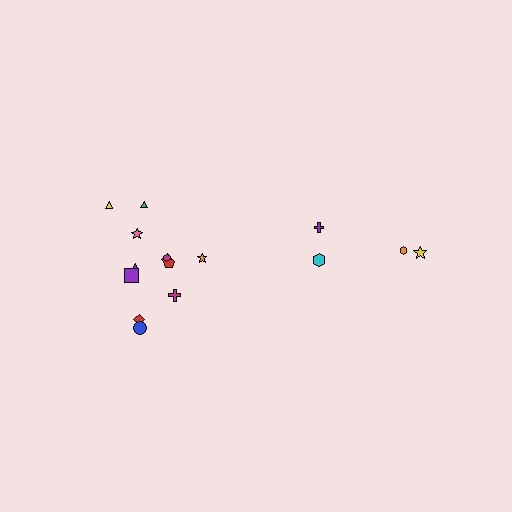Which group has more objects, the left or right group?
The left group.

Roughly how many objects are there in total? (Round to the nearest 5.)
Roughly 15 objects in total.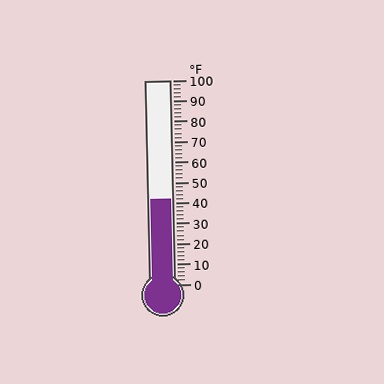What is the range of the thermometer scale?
The thermometer scale ranges from 0°F to 100°F.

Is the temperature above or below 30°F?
The temperature is above 30°F.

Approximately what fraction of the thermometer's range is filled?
The thermometer is filled to approximately 40% of its range.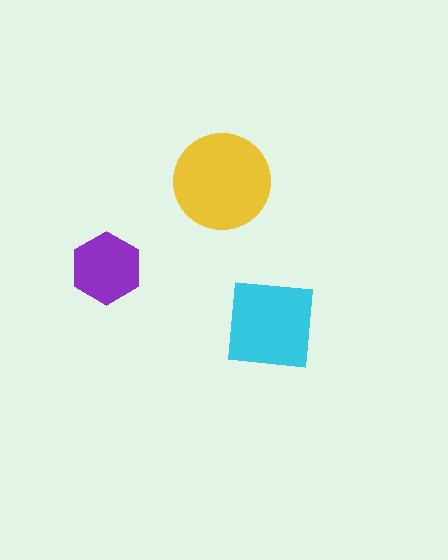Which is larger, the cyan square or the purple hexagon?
The cyan square.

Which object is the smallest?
The purple hexagon.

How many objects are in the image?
There are 3 objects in the image.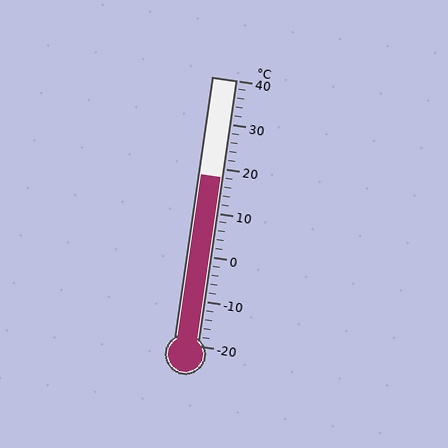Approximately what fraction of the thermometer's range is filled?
The thermometer is filled to approximately 65% of its range.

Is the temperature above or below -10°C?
The temperature is above -10°C.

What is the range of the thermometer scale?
The thermometer scale ranges from -20°C to 40°C.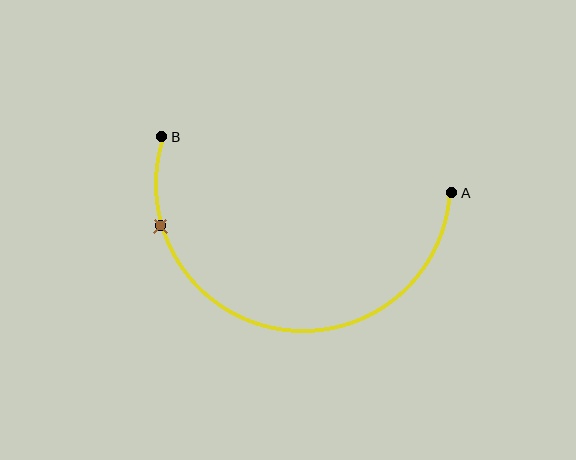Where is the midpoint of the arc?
The arc midpoint is the point on the curve farthest from the straight line joining A and B. It sits below that line.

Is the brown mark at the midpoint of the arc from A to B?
No. The brown mark lies on the arc but is closer to endpoint B. The arc midpoint would be at the point on the curve equidistant along the arc from both A and B.